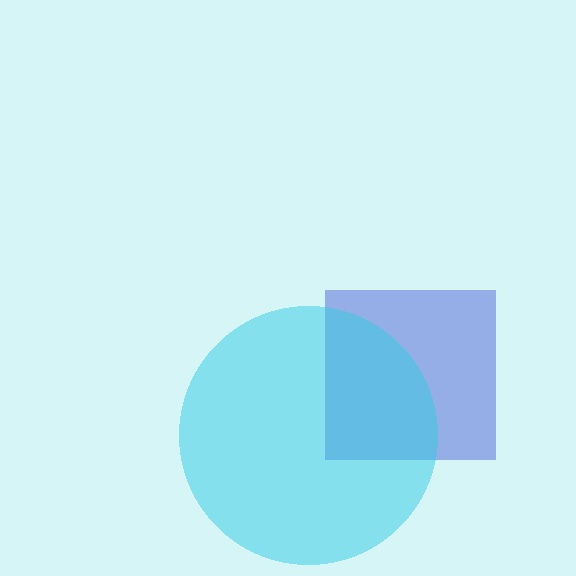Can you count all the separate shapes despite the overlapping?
Yes, there are 2 separate shapes.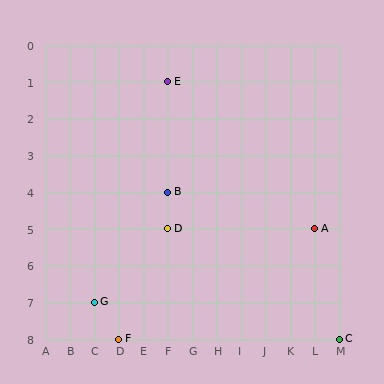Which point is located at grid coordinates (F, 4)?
Point B is at (F, 4).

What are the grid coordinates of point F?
Point F is at grid coordinates (D, 8).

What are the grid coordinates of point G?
Point G is at grid coordinates (C, 7).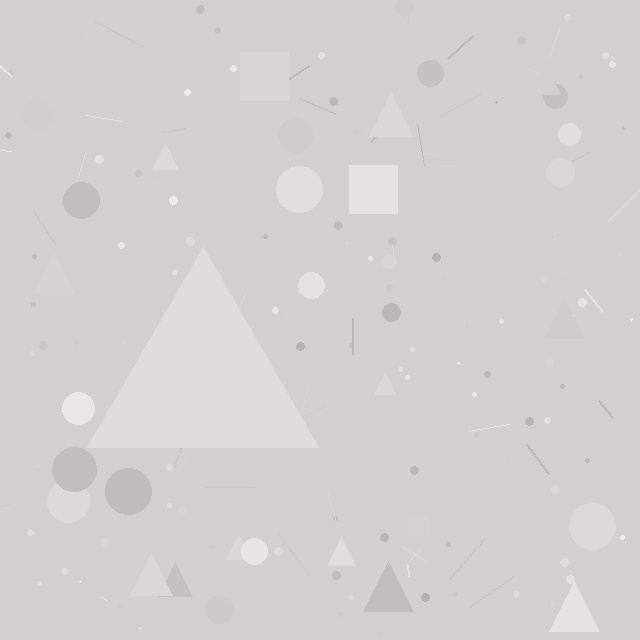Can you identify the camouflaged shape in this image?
The camouflaged shape is a triangle.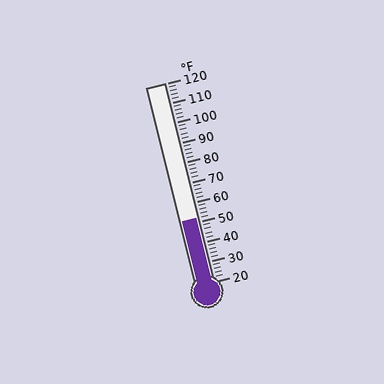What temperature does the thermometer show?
The thermometer shows approximately 52°F.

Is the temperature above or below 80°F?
The temperature is below 80°F.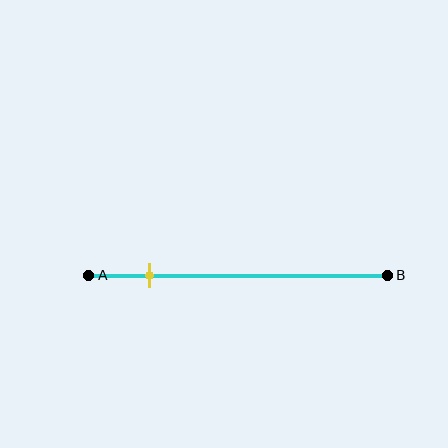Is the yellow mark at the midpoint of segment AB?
No, the mark is at about 20% from A, not at the 50% midpoint.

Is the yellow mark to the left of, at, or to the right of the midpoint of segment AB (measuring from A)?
The yellow mark is to the left of the midpoint of segment AB.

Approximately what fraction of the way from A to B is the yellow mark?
The yellow mark is approximately 20% of the way from A to B.